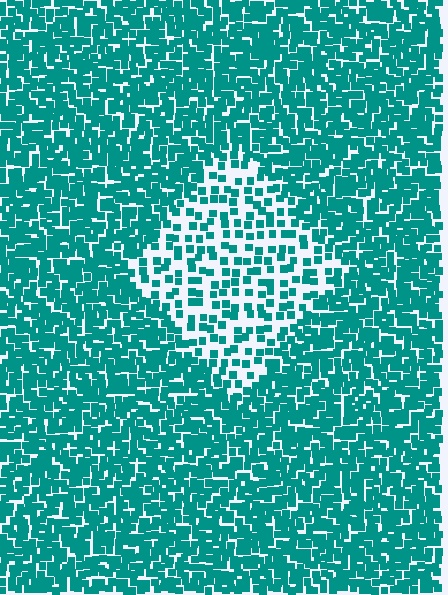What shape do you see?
I see a diamond.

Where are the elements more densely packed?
The elements are more densely packed outside the diamond boundary.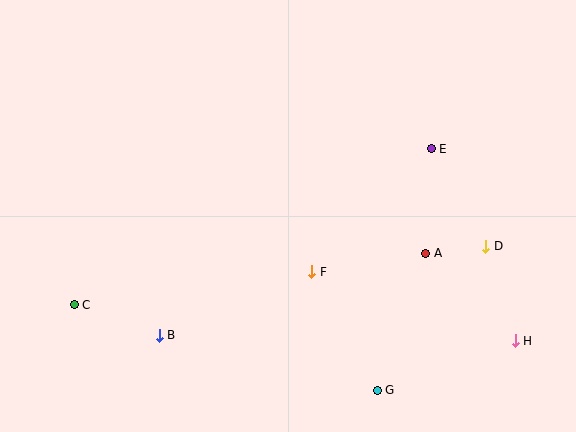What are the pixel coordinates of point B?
Point B is at (159, 335).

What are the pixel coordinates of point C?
Point C is at (74, 305).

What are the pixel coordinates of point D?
Point D is at (486, 246).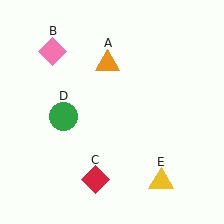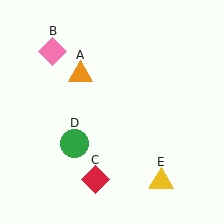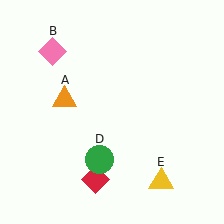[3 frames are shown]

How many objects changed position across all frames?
2 objects changed position: orange triangle (object A), green circle (object D).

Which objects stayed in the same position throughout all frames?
Pink diamond (object B) and red diamond (object C) and yellow triangle (object E) remained stationary.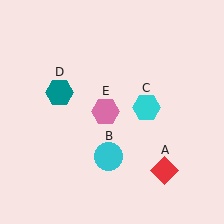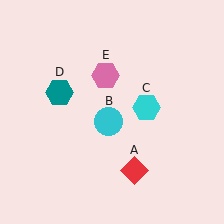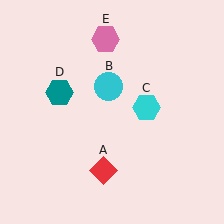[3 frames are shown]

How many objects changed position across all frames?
3 objects changed position: red diamond (object A), cyan circle (object B), pink hexagon (object E).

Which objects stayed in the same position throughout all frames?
Cyan hexagon (object C) and teal hexagon (object D) remained stationary.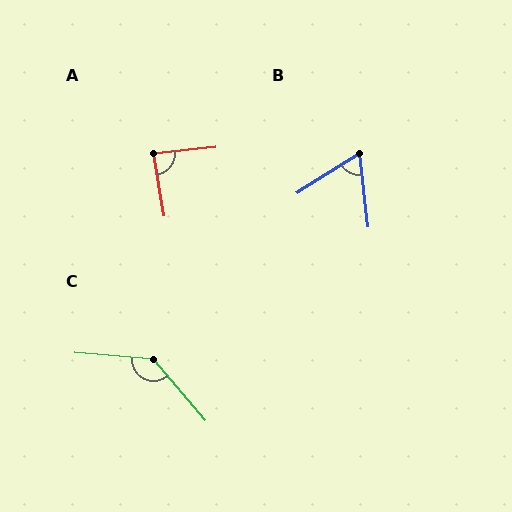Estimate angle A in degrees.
Approximately 86 degrees.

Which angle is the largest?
C, at approximately 135 degrees.